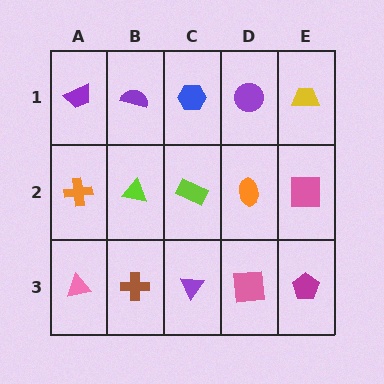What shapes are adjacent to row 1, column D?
An orange ellipse (row 2, column D), a blue hexagon (row 1, column C), a yellow trapezoid (row 1, column E).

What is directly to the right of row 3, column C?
A pink square.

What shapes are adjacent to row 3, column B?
A lime triangle (row 2, column B), a pink triangle (row 3, column A), a purple triangle (row 3, column C).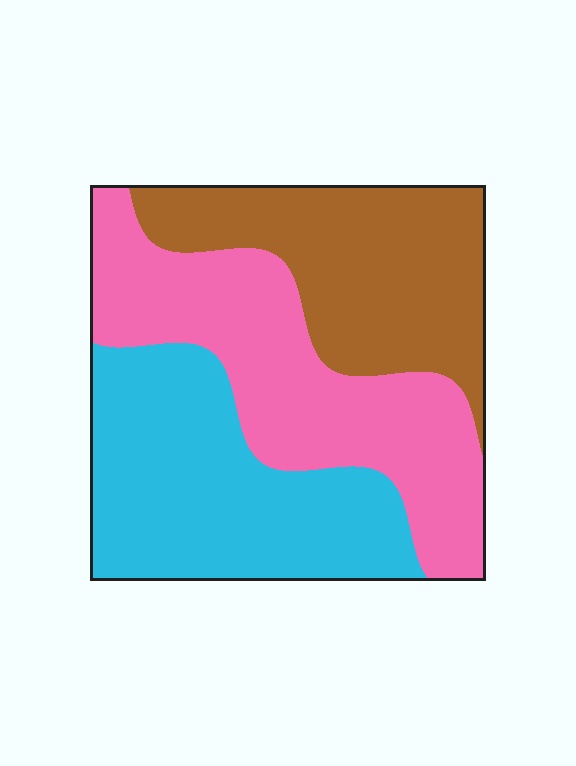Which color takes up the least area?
Brown, at roughly 30%.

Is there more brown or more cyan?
Cyan.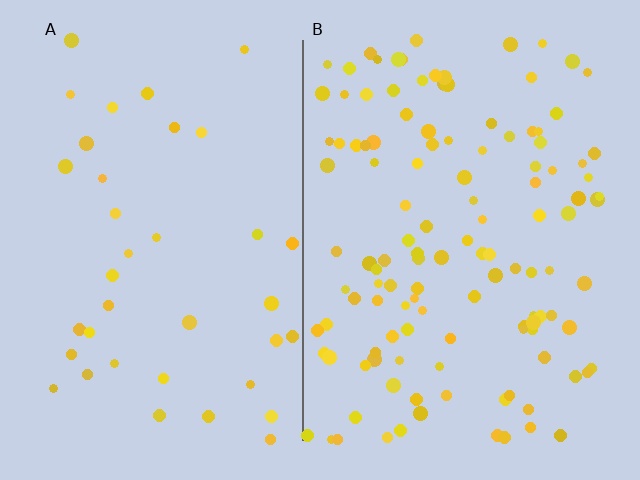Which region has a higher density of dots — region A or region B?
B (the right).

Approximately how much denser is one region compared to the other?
Approximately 3.3× — region B over region A.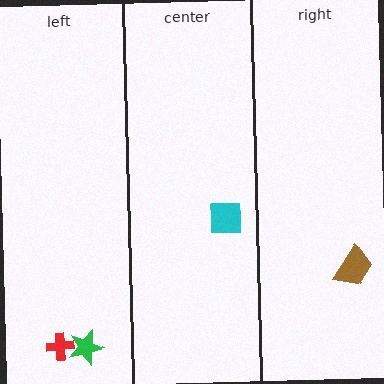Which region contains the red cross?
The left region.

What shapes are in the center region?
The cyan square.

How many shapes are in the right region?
1.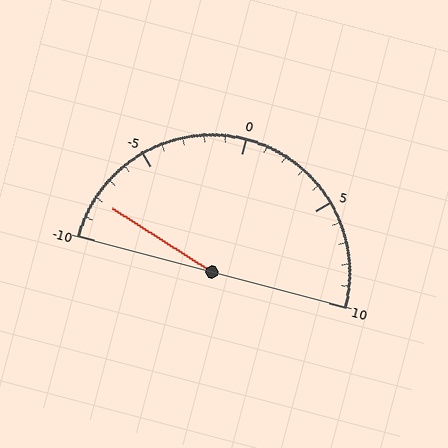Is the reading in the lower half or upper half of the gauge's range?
The reading is in the lower half of the range (-10 to 10).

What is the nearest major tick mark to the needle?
The nearest major tick mark is -10.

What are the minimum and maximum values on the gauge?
The gauge ranges from -10 to 10.